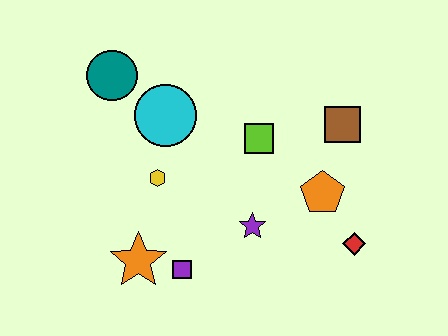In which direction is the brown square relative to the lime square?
The brown square is to the right of the lime square.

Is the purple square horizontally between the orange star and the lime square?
Yes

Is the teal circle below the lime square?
No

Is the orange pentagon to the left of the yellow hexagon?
No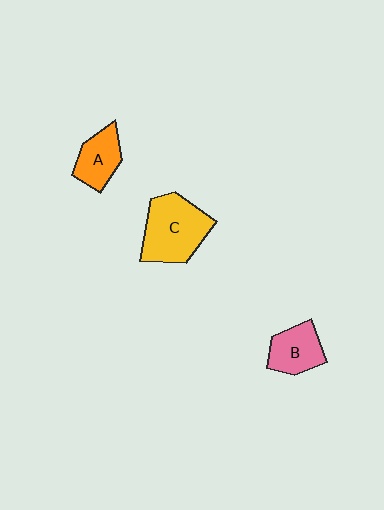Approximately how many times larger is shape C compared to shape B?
Approximately 1.7 times.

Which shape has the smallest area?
Shape A (orange).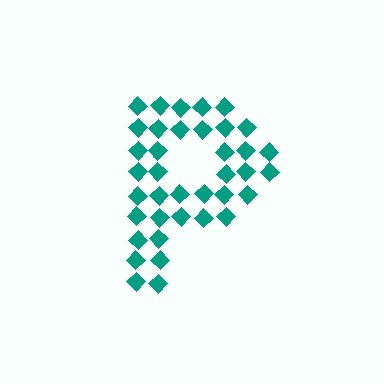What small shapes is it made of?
It is made of small diamonds.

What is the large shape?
The large shape is the letter P.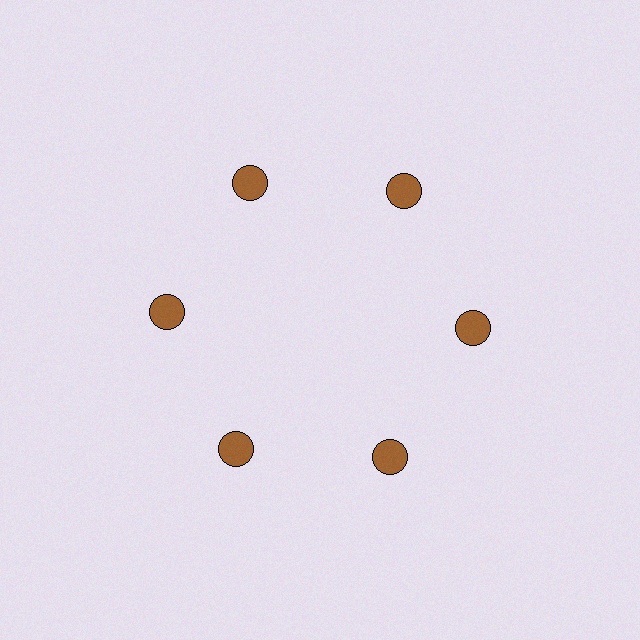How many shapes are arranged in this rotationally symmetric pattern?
There are 6 shapes, arranged in 6 groups of 1.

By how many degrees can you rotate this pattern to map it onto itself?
The pattern maps onto itself every 60 degrees of rotation.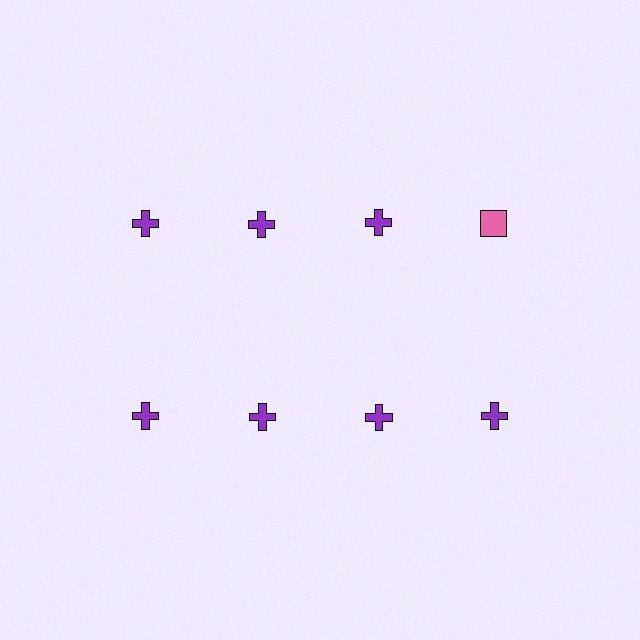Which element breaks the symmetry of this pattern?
The pink square in the top row, second from right column breaks the symmetry. All other shapes are purple crosses.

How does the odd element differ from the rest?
It differs in both color (pink instead of purple) and shape (square instead of cross).